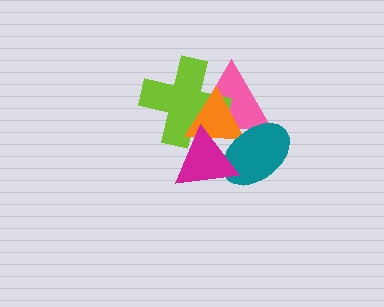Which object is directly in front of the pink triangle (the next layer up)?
The lime cross is directly in front of the pink triangle.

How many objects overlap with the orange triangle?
4 objects overlap with the orange triangle.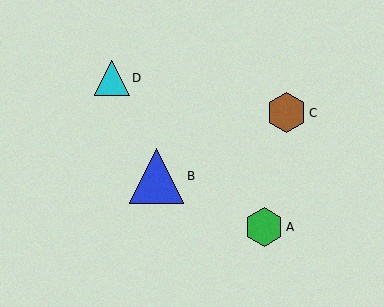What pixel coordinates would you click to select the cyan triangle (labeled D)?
Click at (112, 78) to select the cyan triangle D.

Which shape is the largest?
The blue triangle (labeled B) is the largest.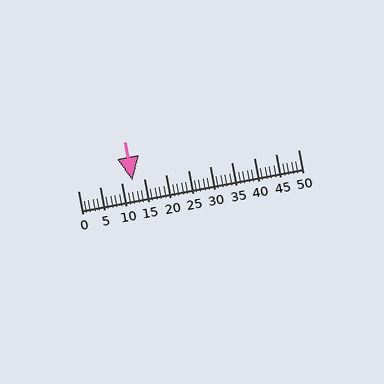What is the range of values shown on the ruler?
The ruler shows values from 0 to 50.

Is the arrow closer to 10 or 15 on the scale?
The arrow is closer to 10.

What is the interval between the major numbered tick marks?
The major tick marks are spaced 5 units apart.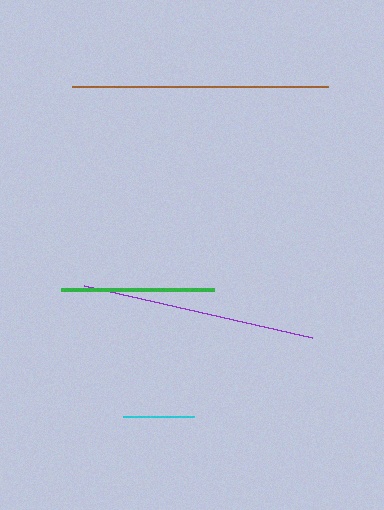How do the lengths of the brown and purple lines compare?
The brown and purple lines are approximately the same length.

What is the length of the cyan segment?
The cyan segment is approximately 72 pixels long.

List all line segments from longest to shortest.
From longest to shortest: brown, purple, green, cyan.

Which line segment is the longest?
The brown line is the longest at approximately 256 pixels.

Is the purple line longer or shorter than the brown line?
The brown line is longer than the purple line.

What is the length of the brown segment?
The brown segment is approximately 256 pixels long.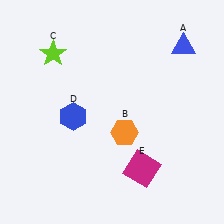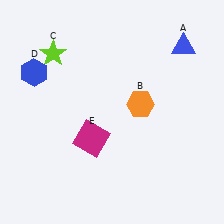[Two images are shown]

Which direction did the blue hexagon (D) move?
The blue hexagon (D) moved up.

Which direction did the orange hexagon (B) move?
The orange hexagon (B) moved up.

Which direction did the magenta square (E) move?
The magenta square (E) moved left.